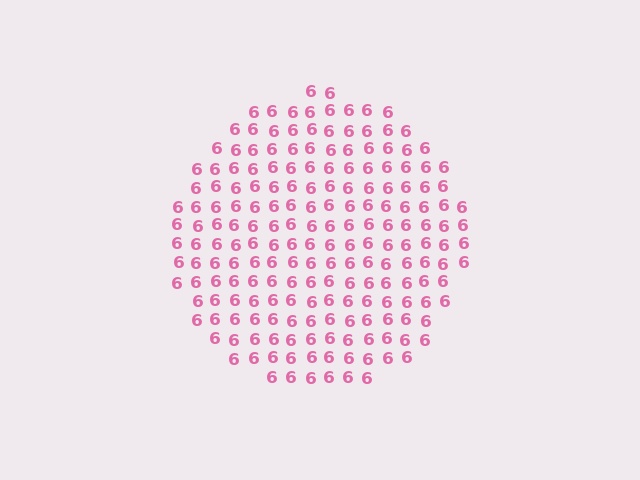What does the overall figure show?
The overall figure shows a circle.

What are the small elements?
The small elements are digit 6's.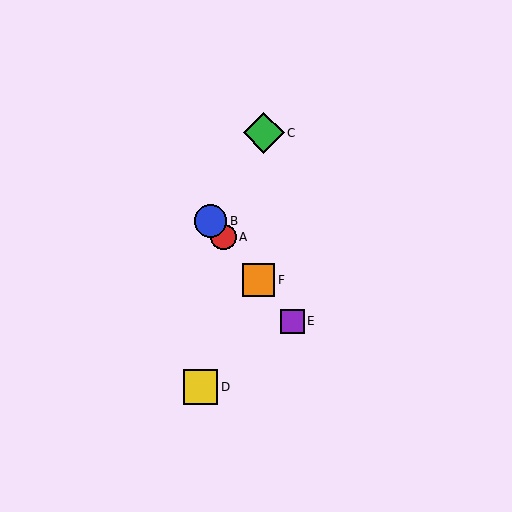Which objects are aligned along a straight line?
Objects A, B, E, F are aligned along a straight line.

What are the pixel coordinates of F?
Object F is at (259, 280).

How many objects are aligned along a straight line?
4 objects (A, B, E, F) are aligned along a straight line.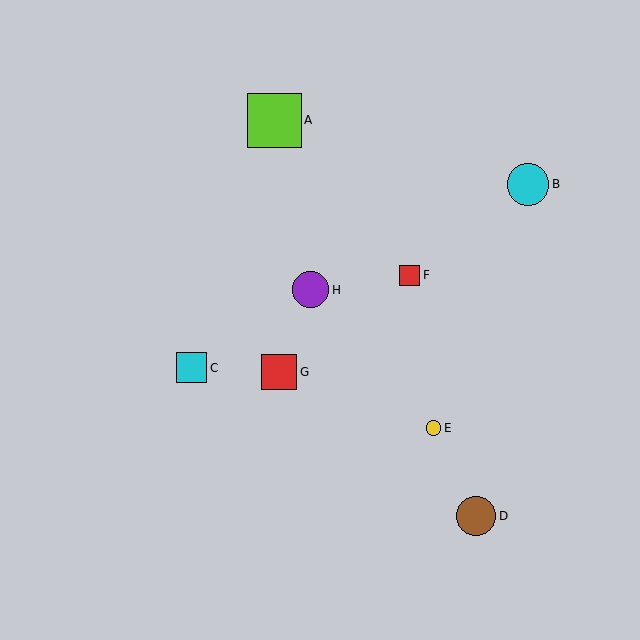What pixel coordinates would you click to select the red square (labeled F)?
Click at (410, 275) to select the red square F.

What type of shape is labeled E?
Shape E is a yellow circle.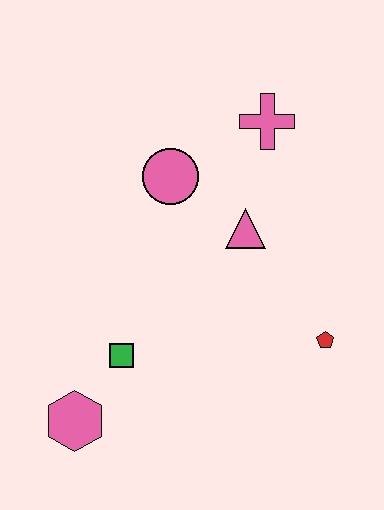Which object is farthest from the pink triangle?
The pink hexagon is farthest from the pink triangle.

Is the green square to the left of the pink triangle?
Yes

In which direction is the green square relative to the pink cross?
The green square is below the pink cross.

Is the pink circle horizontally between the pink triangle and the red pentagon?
No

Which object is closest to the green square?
The pink hexagon is closest to the green square.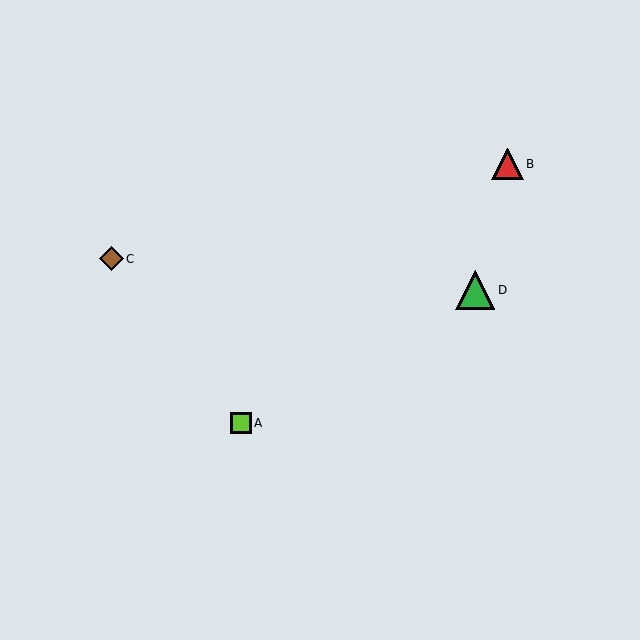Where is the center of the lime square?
The center of the lime square is at (241, 423).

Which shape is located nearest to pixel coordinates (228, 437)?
The lime square (labeled A) at (241, 423) is nearest to that location.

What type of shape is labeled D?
Shape D is a green triangle.